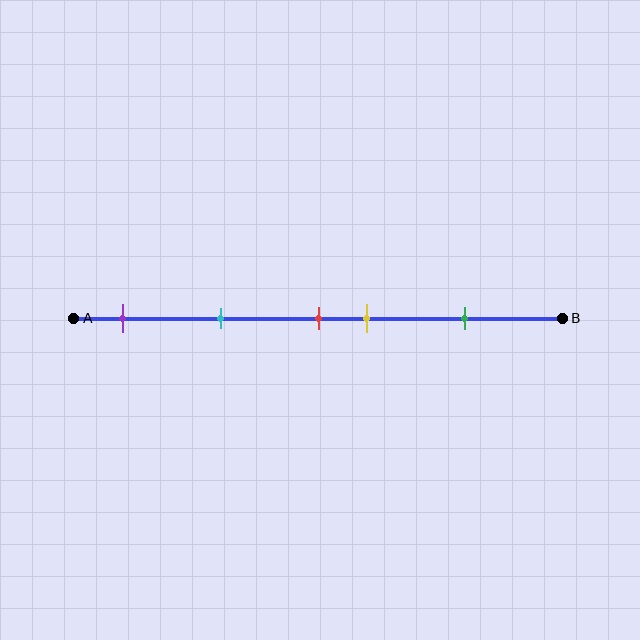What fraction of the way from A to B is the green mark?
The green mark is approximately 80% (0.8) of the way from A to B.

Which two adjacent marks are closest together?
The red and yellow marks are the closest adjacent pair.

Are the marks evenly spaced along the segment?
No, the marks are not evenly spaced.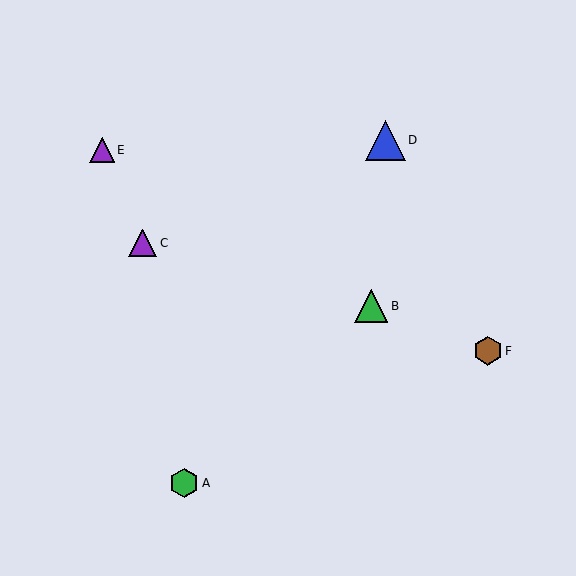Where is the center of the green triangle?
The center of the green triangle is at (371, 306).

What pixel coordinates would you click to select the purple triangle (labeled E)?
Click at (102, 150) to select the purple triangle E.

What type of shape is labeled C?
Shape C is a purple triangle.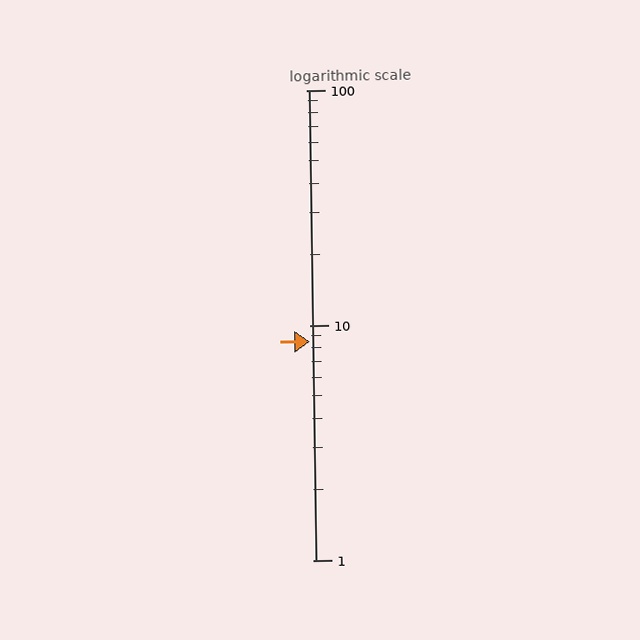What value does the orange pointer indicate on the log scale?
The pointer indicates approximately 8.5.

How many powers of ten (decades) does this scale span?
The scale spans 2 decades, from 1 to 100.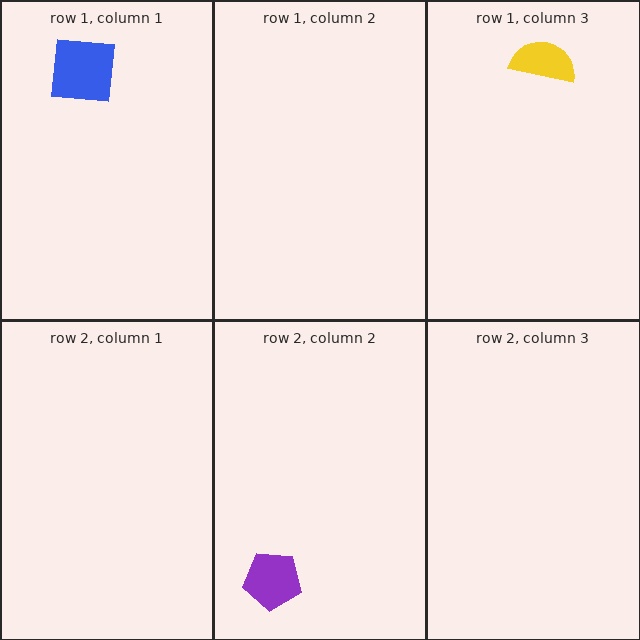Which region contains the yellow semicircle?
The row 1, column 3 region.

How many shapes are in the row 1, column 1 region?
1.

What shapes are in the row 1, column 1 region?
The blue square.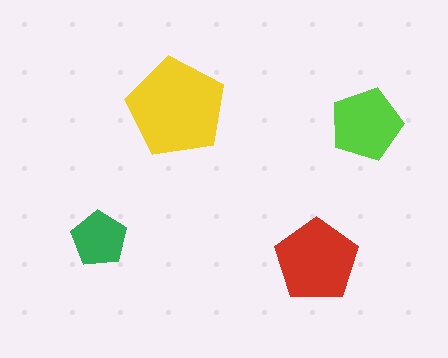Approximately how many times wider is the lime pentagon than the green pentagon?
About 1.5 times wider.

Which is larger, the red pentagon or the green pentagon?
The red one.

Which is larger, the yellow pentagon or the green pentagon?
The yellow one.